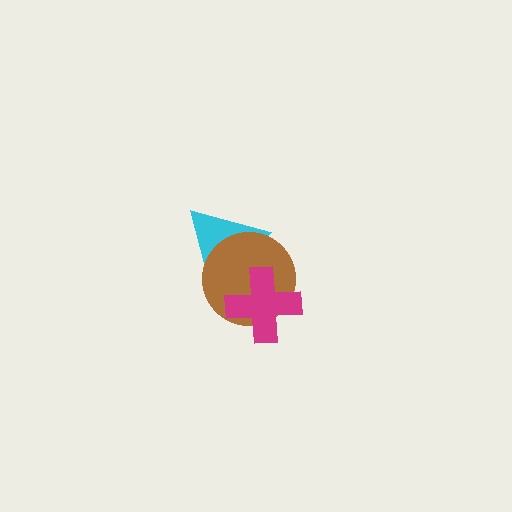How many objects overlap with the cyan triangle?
2 objects overlap with the cyan triangle.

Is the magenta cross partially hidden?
No, no other shape covers it.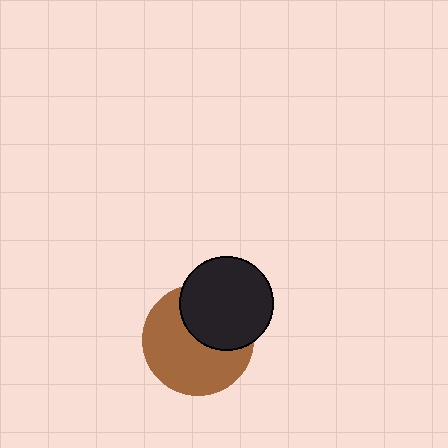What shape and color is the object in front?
The object in front is a black circle.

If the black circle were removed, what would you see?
You would see the complete brown circle.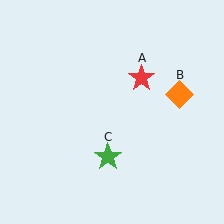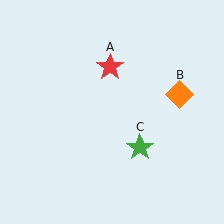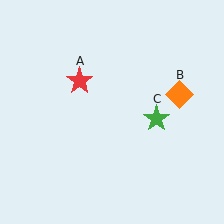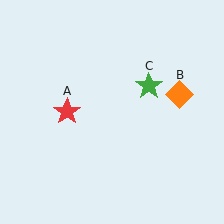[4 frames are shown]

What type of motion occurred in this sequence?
The red star (object A), green star (object C) rotated counterclockwise around the center of the scene.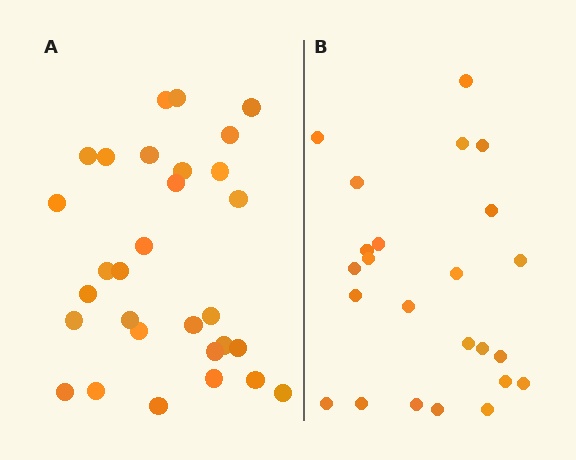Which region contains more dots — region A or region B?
Region A (the left region) has more dots.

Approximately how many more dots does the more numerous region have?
Region A has about 6 more dots than region B.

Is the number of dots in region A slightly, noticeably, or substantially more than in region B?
Region A has noticeably more, but not dramatically so. The ratio is roughly 1.2 to 1.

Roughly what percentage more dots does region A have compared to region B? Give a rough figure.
About 25% more.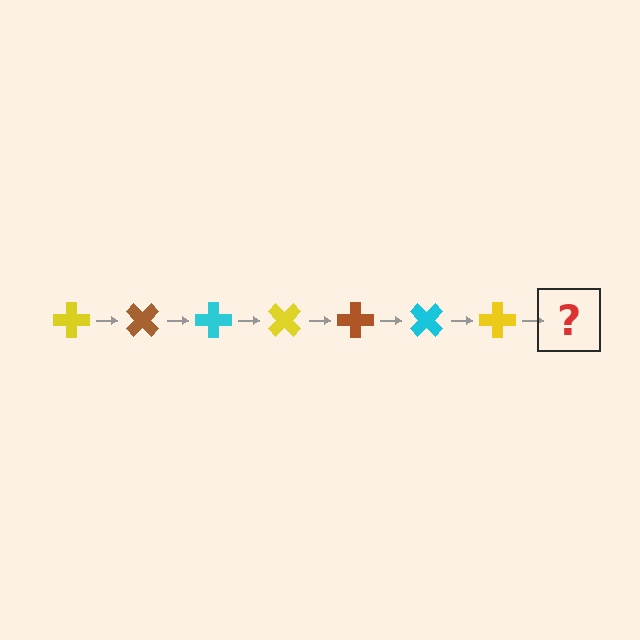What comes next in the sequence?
The next element should be a brown cross, rotated 315 degrees from the start.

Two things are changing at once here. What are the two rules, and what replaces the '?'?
The two rules are that it rotates 45 degrees each step and the color cycles through yellow, brown, and cyan. The '?' should be a brown cross, rotated 315 degrees from the start.